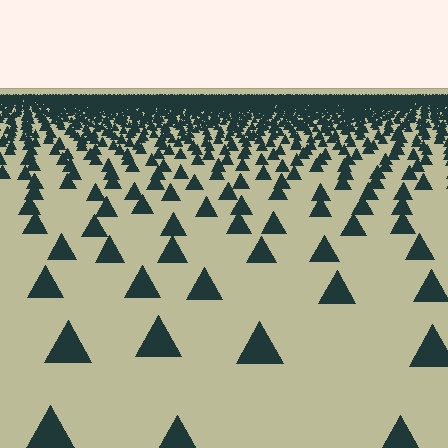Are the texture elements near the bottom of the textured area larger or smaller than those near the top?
Larger. Near the bottom, elements are closer to the viewer and appear at a bigger on-screen size.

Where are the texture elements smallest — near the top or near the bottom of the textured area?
Near the top.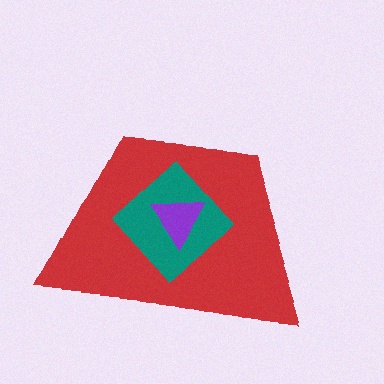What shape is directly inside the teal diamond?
The purple triangle.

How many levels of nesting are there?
3.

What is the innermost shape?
The purple triangle.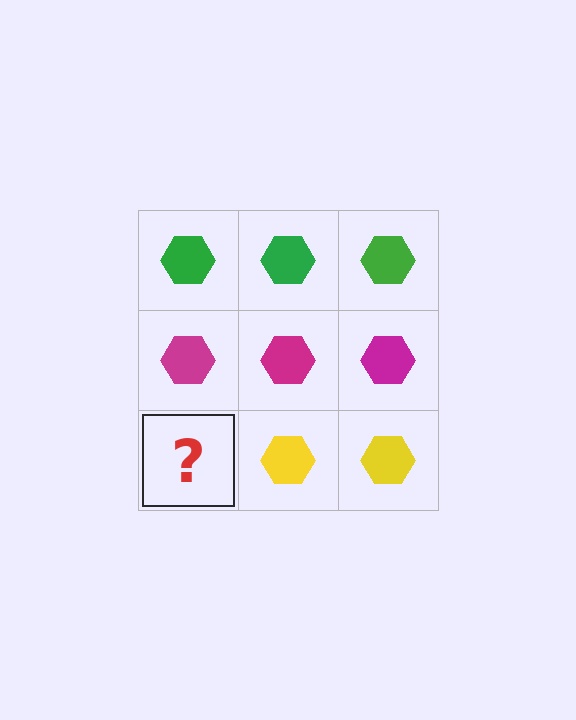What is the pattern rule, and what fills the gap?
The rule is that each row has a consistent color. The gap should be filled with a yellow hexagon.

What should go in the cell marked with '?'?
The missing cell should contain a yellow hexagon.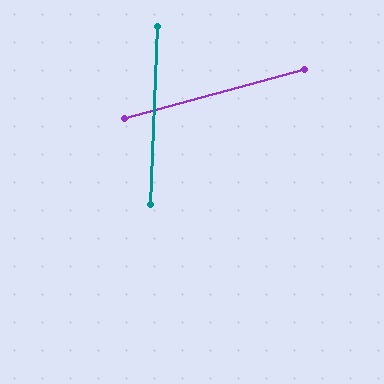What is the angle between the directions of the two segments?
Approximately 73 degrees.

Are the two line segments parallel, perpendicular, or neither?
Neither parallel nor perpendicular — they differ by about 73°.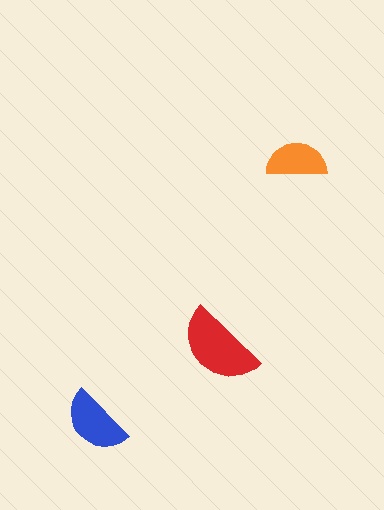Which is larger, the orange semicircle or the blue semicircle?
The blue one.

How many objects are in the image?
There are 3 objects in the image.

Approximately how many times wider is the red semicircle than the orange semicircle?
About 1.5 times wider.